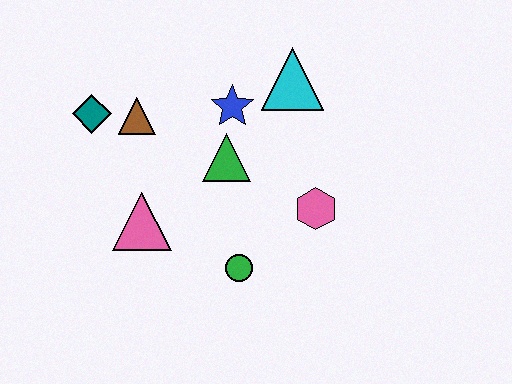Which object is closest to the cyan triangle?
The blue star is closest to the cyan triangle.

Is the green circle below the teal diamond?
Yes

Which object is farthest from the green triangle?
The teal diamond is farthest from the green triangle.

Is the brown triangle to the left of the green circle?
Yes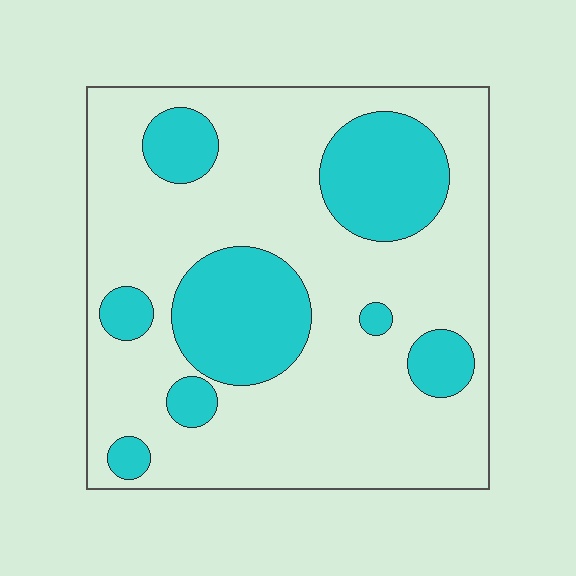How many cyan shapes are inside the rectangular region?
8.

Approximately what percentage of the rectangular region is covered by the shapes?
Approximately 25%.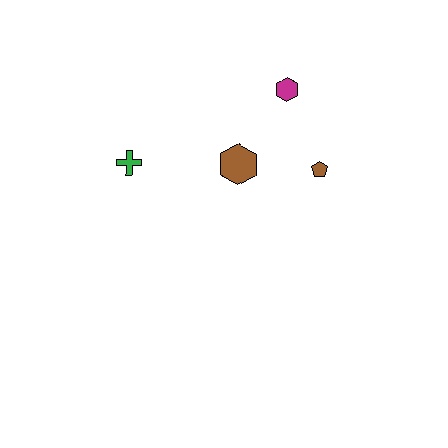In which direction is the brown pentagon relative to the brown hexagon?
The brown pentagon is to the right of the brown hexagon.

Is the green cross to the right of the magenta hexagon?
No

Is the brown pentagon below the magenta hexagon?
Yes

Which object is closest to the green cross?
The brown hexagon is closest to the green cross.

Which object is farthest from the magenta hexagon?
The green cross is farthest from the magenta hexagon.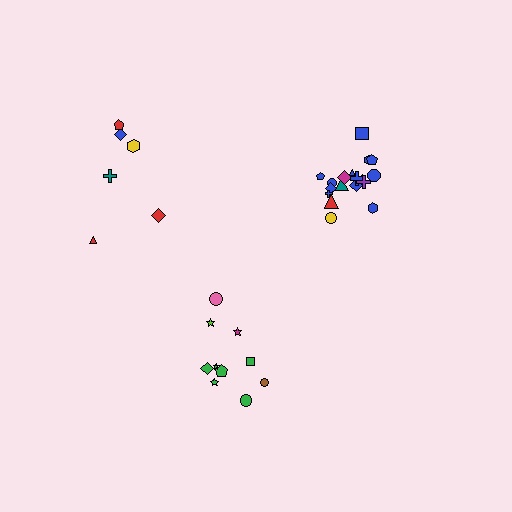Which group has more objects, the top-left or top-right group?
The top-right group.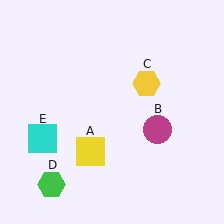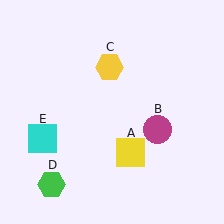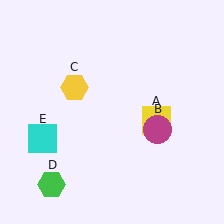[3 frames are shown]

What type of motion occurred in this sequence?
The yellow square (object A), yellow hexagon (object C) rotated counterclockwise around the center of the scene.